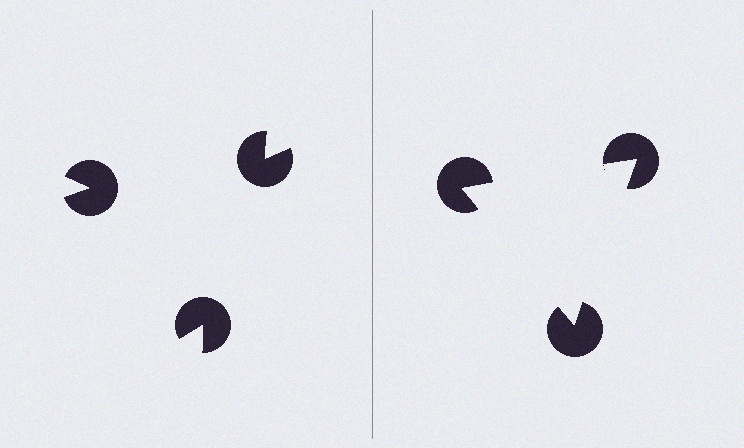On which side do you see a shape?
An illusory triangle appears on the right side. On the left side the wedge cuts are rotated, so no coherent shape forms.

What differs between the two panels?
The pac-man discs are positioned identically on both sides; only the wedge orientations differ. On the right they align to a triangle; on the left they are misaligned.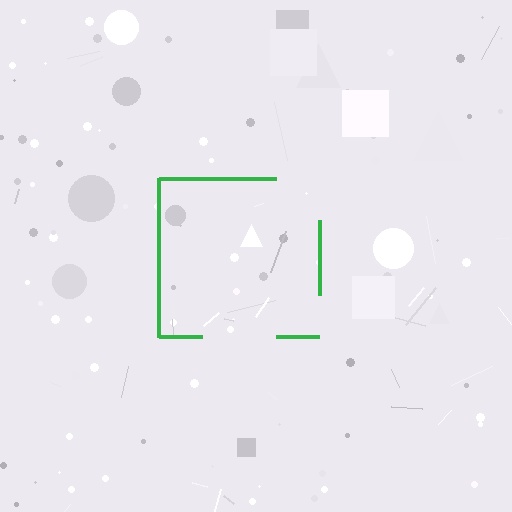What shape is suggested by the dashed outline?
The dashed outline suggests a square.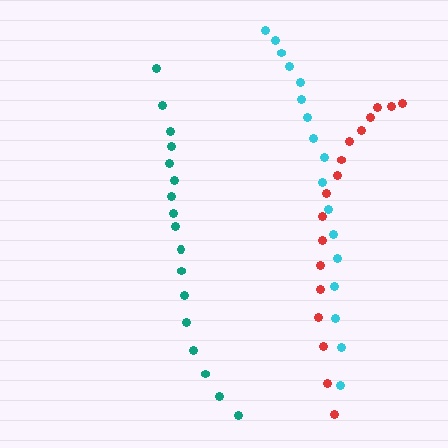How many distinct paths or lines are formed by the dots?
There are 3 distinct paths.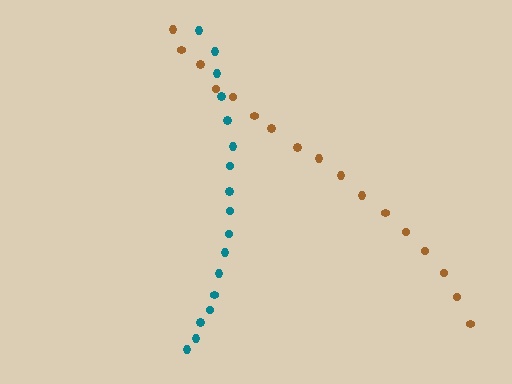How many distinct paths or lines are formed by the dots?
There are 2 distinct paths.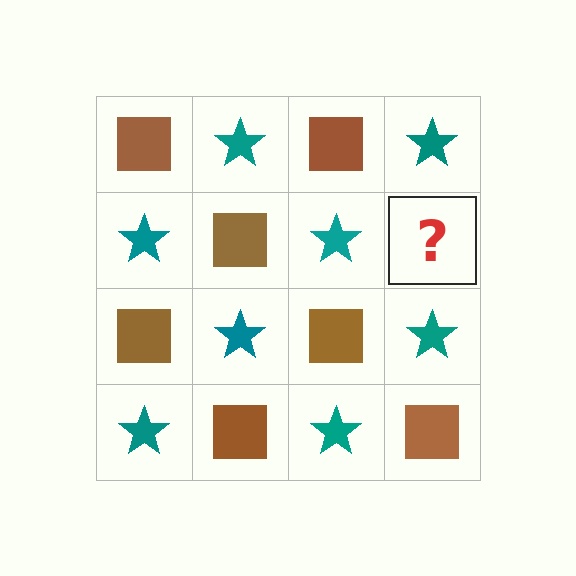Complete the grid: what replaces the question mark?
The question mark should be replaced with a brown square.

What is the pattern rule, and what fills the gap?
The rule is that it alternates brown square and teal star in a checkerboard pattern. The gap should be filled with a brown square.